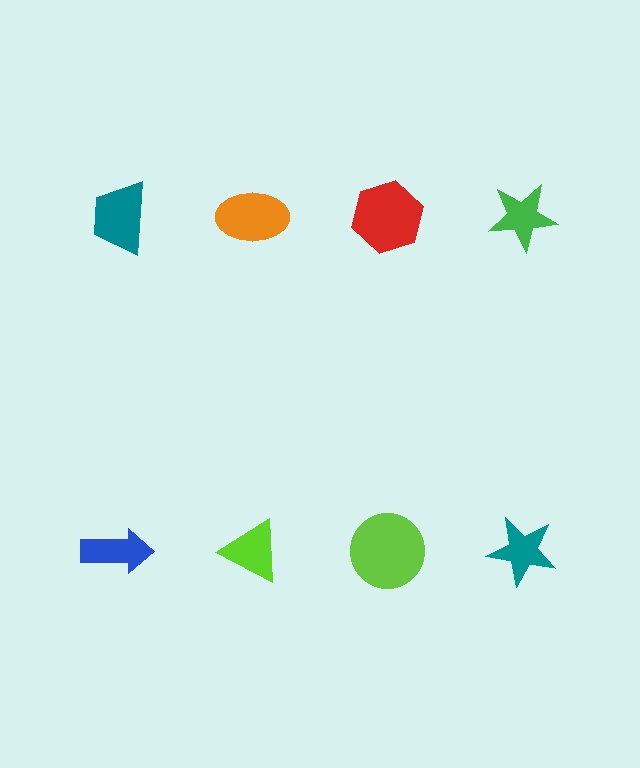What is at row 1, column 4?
A green star.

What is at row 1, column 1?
A teal trapezoid.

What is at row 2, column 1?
A blue arrow.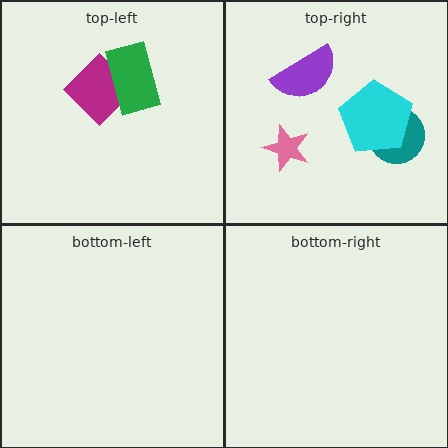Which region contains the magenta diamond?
The top-left region.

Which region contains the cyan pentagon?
The top-right region.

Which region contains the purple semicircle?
The top-right region.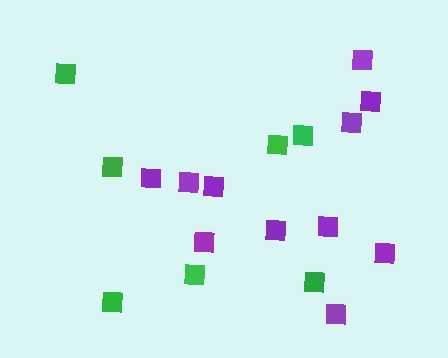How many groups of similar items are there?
There are 2 groups: one group of purple squares (11) and one group of green squares (7).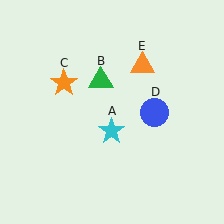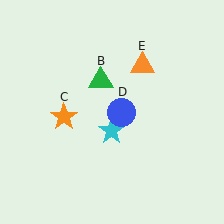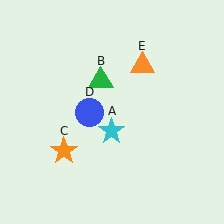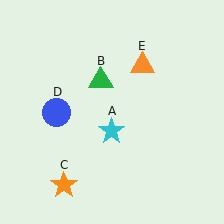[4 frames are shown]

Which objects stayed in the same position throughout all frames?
Cyan star (object A) and green triangle (object B) and orange triangle (object E) remained stationary.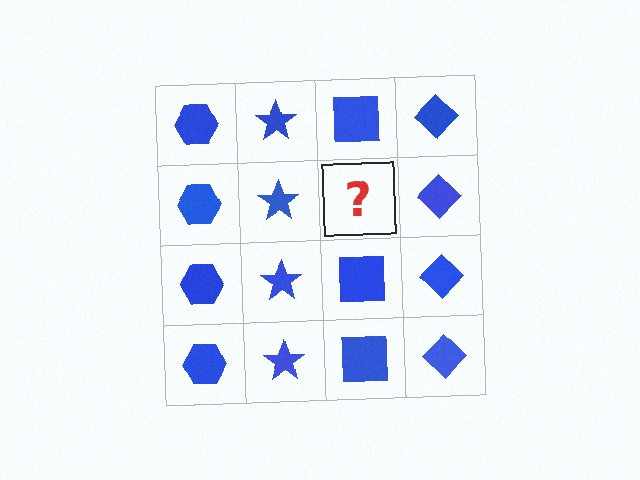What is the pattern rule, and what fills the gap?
The rule is that each column has a consistent shape. The gap should be filled with a blue square.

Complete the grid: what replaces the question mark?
The question mark should be replaced with a blue square.